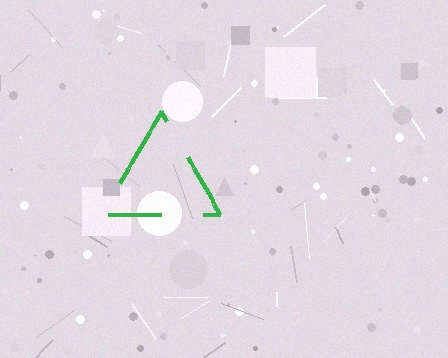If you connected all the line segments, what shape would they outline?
They would outline a triangle.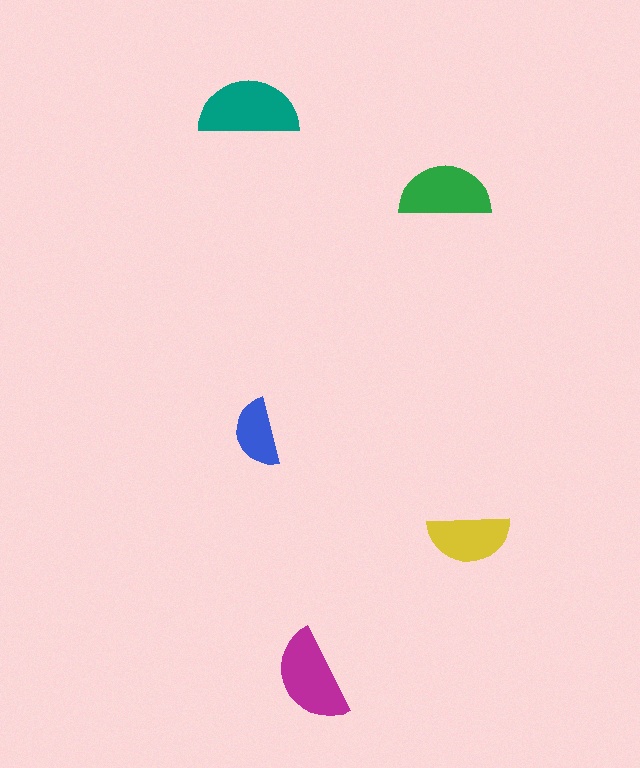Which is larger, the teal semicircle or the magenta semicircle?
The teal one.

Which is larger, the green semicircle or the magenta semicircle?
The magenta one.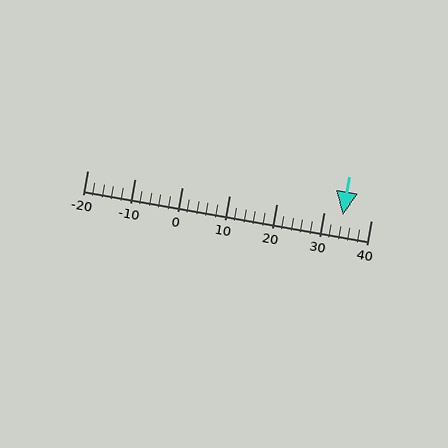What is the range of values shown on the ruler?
The ruler shows values from -20 to 40.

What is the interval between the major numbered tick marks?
The major tick marks are spaced 10 units apart.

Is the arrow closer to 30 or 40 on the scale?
The arrow is closer to 30.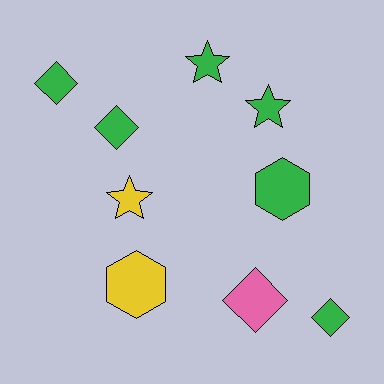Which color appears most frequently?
Green, with 6 objects.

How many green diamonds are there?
There are 3 green diamonds.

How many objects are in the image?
There are 9 objects.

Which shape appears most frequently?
Diamond, with 4 objects.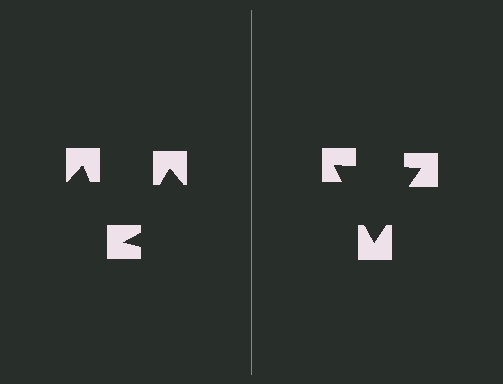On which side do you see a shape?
An illusory triangle appears on the right side. On the left side the wedge cuts are rotated, so no coherent shape forms.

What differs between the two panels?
The notched squares are positioned identically on both sides; only the wedge orientations differ. On the right they align to a triangle; on the left they are misaligned.